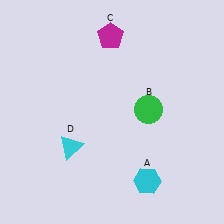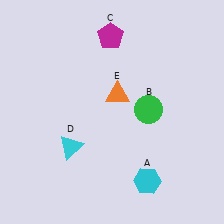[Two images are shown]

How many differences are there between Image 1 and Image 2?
There is 1 difference between the two images.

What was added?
An orange triangle (E) was added in Image 2.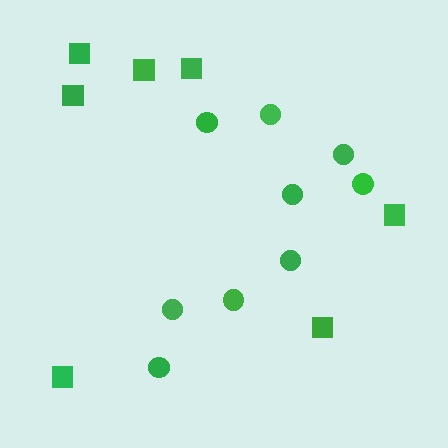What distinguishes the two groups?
There are 2 groups: one group of squares (7) and one group of circles (9).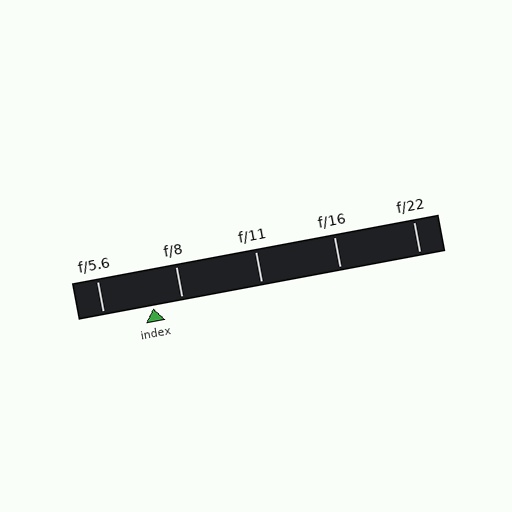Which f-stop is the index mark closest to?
The index mark is closest to f/8.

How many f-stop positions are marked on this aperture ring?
There are 5 f-stop positions marked.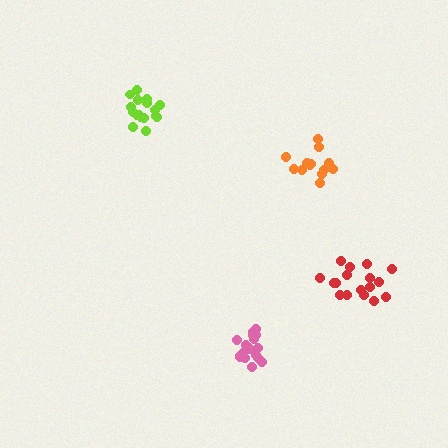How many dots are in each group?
Group 1: 13 dots, Group 2: 18 dots, Group 3: 17 dots, Group 4: 17 dots (65 total).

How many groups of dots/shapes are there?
There are 4 groups.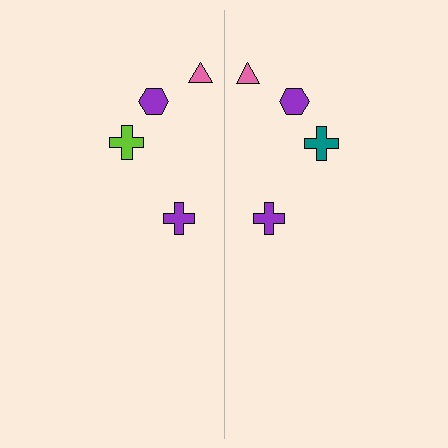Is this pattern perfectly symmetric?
No, the pattern is not perfectly symmetric. The teal cross on the right side breaks the symmetry — its mirror counterpart is lime.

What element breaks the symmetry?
The teal cross on the right side breaks the symmetry — its mirror counterpart is lime.